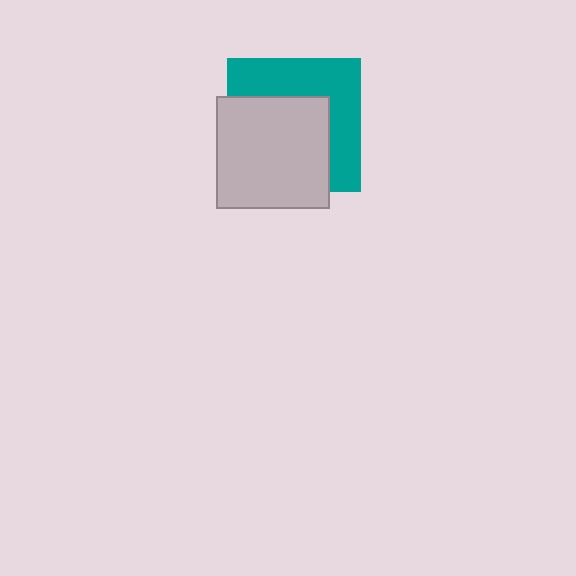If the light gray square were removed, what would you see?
You would see the complete teal square.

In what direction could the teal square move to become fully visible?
The teal square could move toward the upper-right. That would shift it out from behind the light gray square entirely.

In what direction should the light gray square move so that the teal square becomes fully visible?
The light gray square should move toward the lower-left. That is the shortest direction to clear the overlap and leave the teal square fully visible.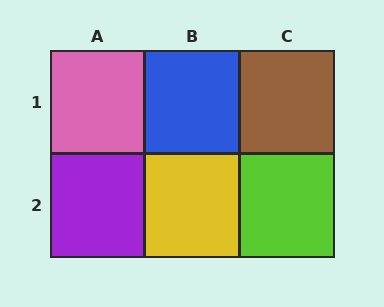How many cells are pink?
1 cell is pink.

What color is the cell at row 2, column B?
Yellow.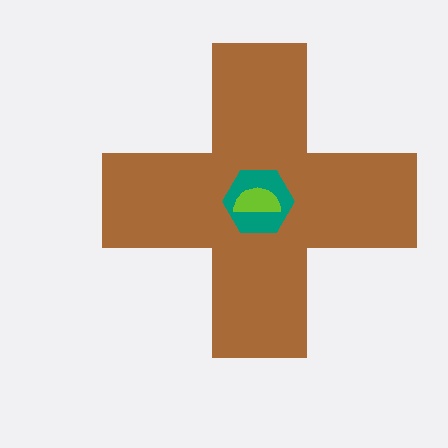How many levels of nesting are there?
3.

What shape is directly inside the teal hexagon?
The lime semicircle.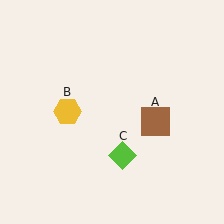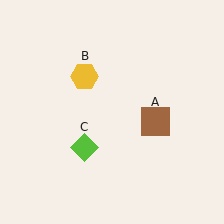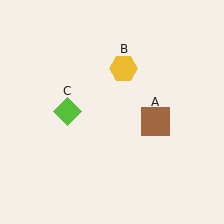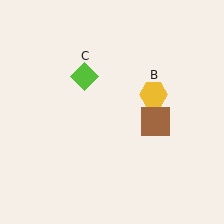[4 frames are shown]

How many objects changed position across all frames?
2 objects changed position: yellow hexagon (object B), lime diamond (object C).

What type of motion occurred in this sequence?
The yellow hexagon (object B), lime diamond (object C) rotated clockwise around the center of the scene.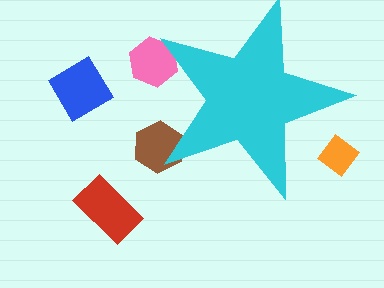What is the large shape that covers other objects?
A cyan star.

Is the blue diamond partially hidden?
No, the blue diamond is fully visible.